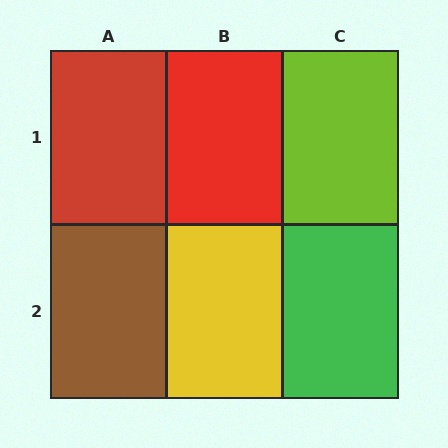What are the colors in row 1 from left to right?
Red, red, lime.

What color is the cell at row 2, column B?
Yellow.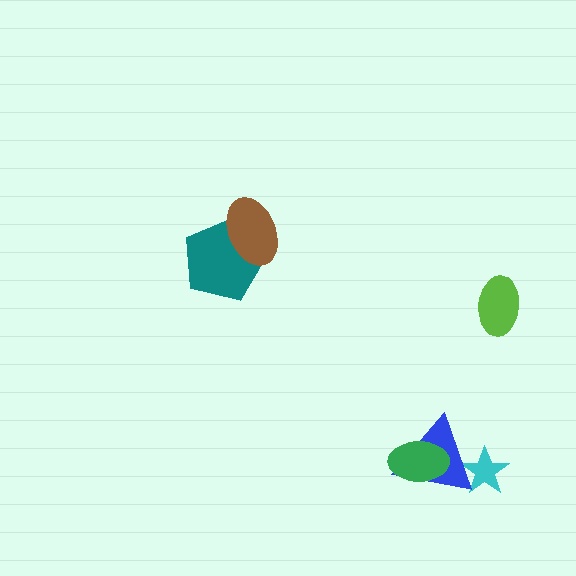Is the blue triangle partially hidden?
Yes, it is partially covered by another shape.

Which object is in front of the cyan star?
The blue triangle is in front of the cyan star.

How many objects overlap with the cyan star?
1 object overlaps with the cyan star.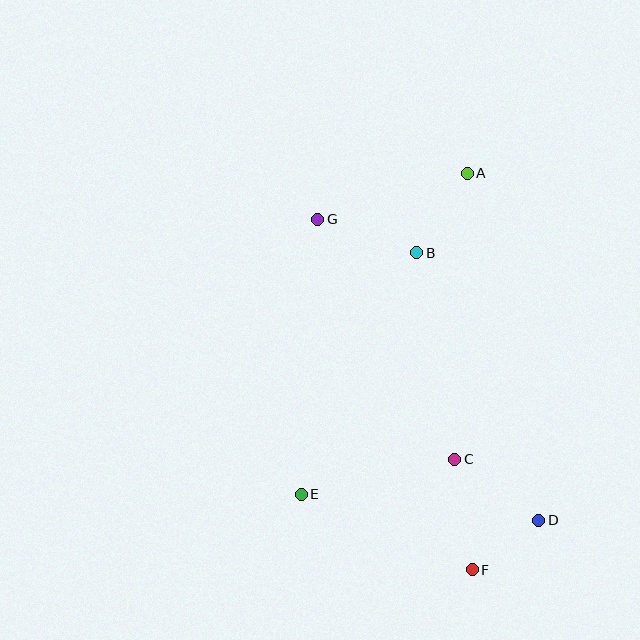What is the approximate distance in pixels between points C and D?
The distance between C and D is approximately 104 pixels.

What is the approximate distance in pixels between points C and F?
The distance between C and F is approximately 112 pixels.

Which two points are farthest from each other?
Points A and F are farthest from each other.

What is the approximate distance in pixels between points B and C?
The distance between B and C is approximately 210 pixels.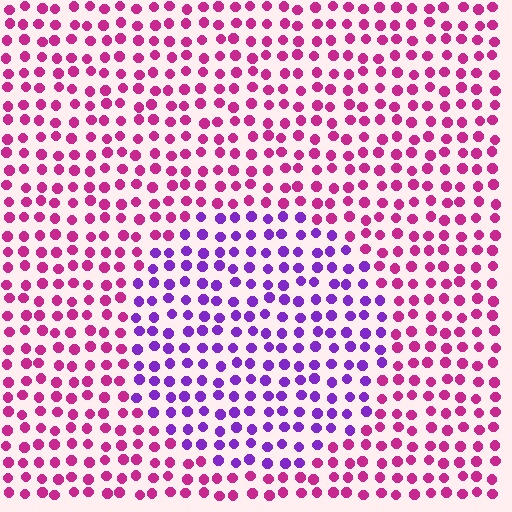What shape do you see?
I see a circle.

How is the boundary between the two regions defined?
The boundary is defined purely by a slight shift in hue (about 48 degrees). Spacing, size, and orientation are identical on both sides.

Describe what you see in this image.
The image is filled with small magenta elements in a uniform arrangement. A circle-shaped region is visible where the elements are tinted to a slightly different hue, forming a subtle color boundary.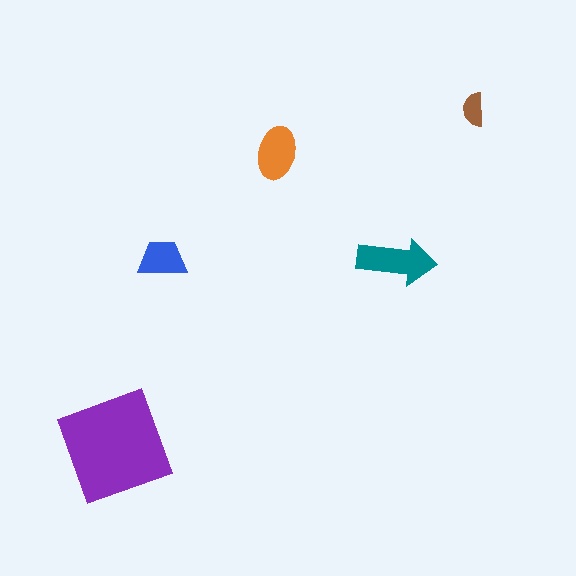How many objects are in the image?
There are 5 objects in the image.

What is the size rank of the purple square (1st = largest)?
1st.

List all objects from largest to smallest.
The purple square, the teal arrow, the orange ellipse, the blue trapezoid, the brown semicircle.